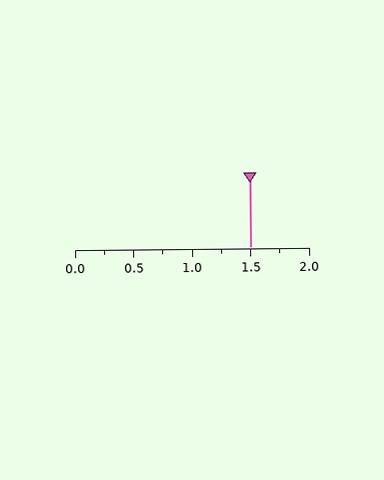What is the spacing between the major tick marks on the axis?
The major ticks are spaced 0.5 apart.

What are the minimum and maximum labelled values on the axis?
The axis runs from 0.0 to 2.0.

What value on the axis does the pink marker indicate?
The marker indicates approximately 1.5.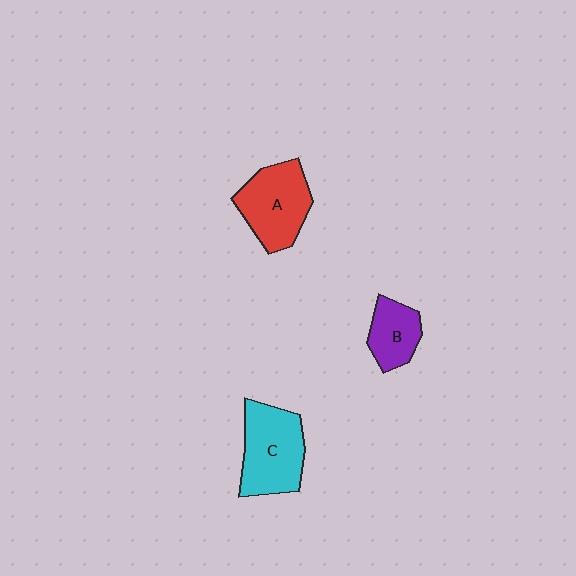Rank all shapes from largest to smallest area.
From largest to smallest: C (cyan), A (red), B (purple).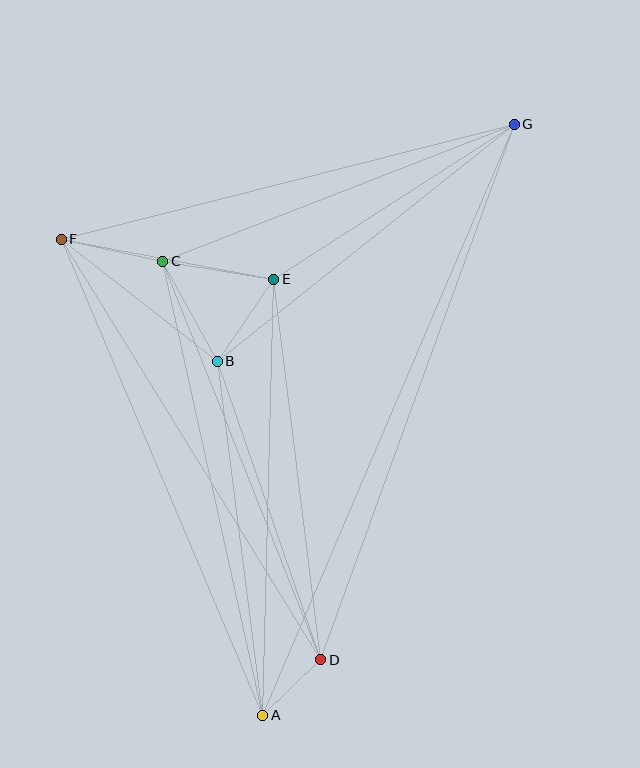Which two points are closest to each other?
Points A and D are closest to each other.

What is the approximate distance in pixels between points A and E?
The distance between A and E is approximately 436 pixels.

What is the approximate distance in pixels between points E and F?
The distance between E and F is approximately 217 pixels.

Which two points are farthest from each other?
Points A and G are farthest from each other.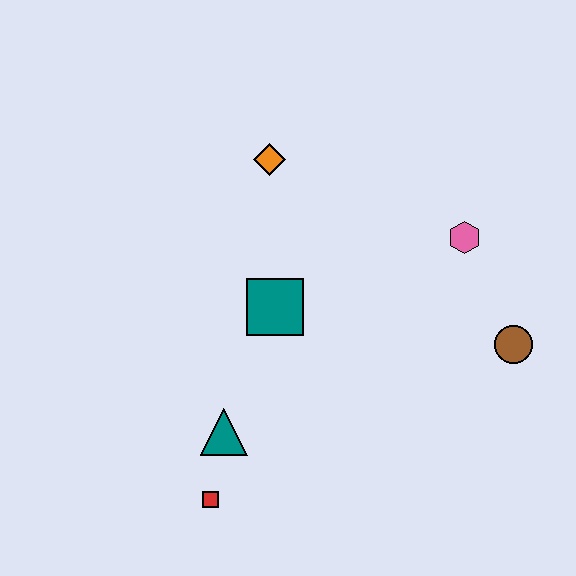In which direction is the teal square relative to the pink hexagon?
The teal square is to the left of the pink hexagon.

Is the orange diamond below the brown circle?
No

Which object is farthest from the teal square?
The brown circle is farthest from the teal square.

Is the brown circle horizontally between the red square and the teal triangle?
No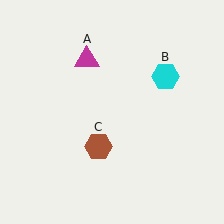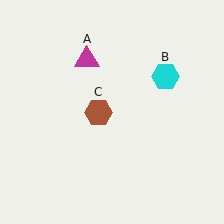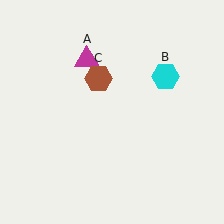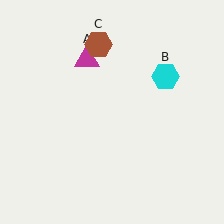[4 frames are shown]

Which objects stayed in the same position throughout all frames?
Magenta triangle (object A) and cyan hexagon (object B) remained stationary.